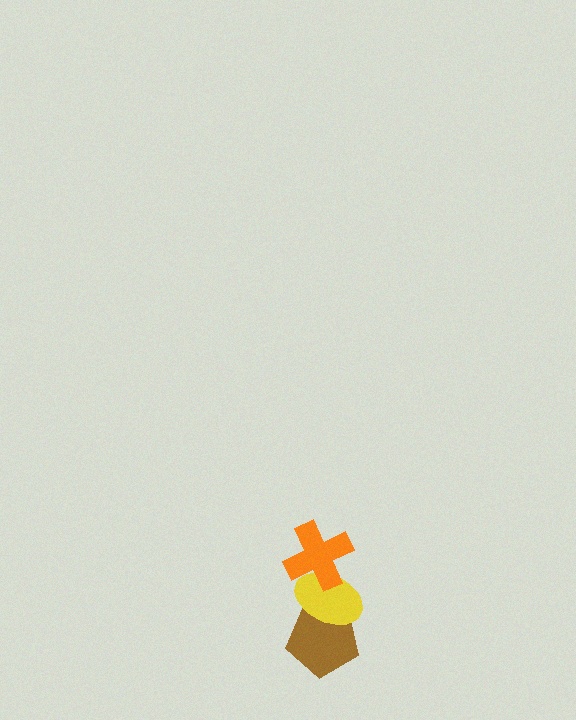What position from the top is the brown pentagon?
The brown pentagon is 3rd from the top.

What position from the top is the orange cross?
The orange cross is 1st from the top.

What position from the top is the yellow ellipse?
The yellow ellipse is 2nd from the top.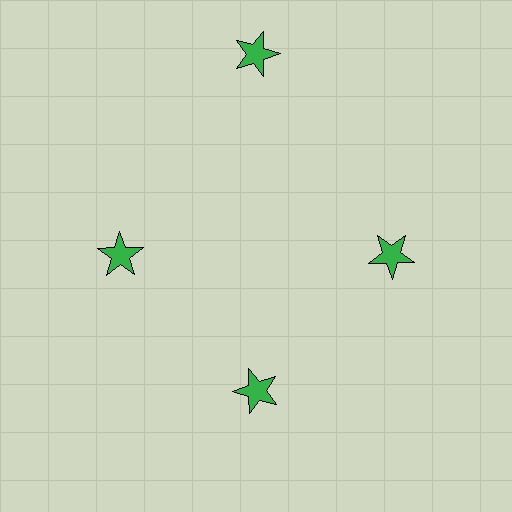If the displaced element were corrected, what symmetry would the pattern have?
It would have 4-fold rotational symmetry — the pattern would map onto itself every 90 degrees.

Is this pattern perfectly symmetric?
No. The 4 green stars are arranged in a ring, but one element near the 12 o'clock position is pushed outward from the center, breaking the 4-fold rotational symmetry.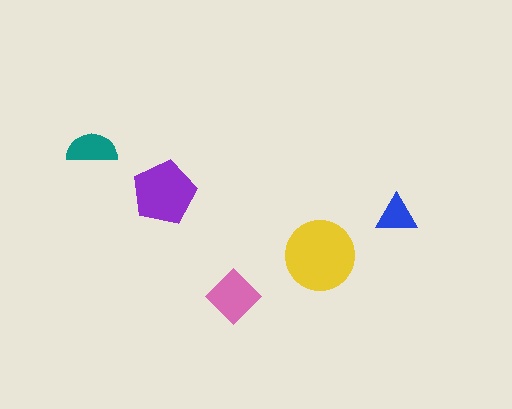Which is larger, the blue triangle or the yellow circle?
The yellow circle.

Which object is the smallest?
The blue triangle.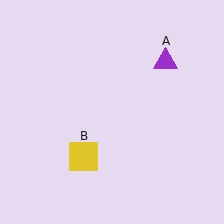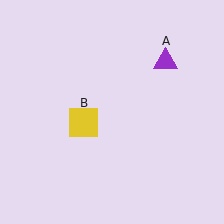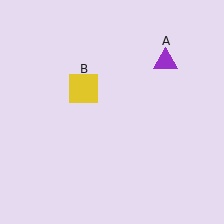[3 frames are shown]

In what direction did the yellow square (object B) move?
The yellow square (object B) moved up.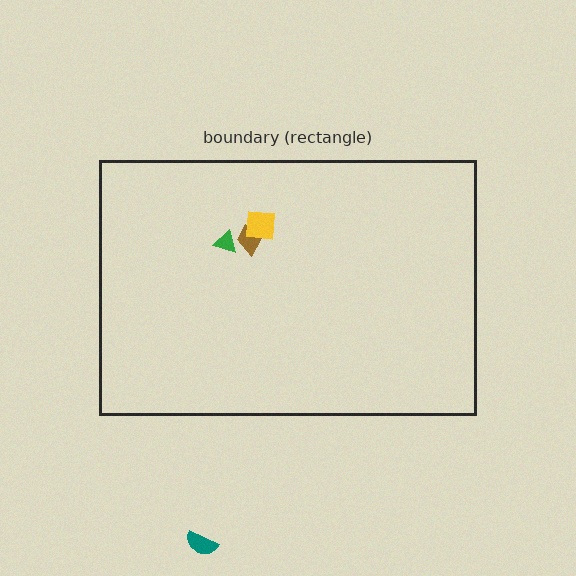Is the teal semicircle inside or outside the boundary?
Outside.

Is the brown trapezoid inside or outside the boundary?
Inside.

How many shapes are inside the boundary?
3 inside, 1 outside.